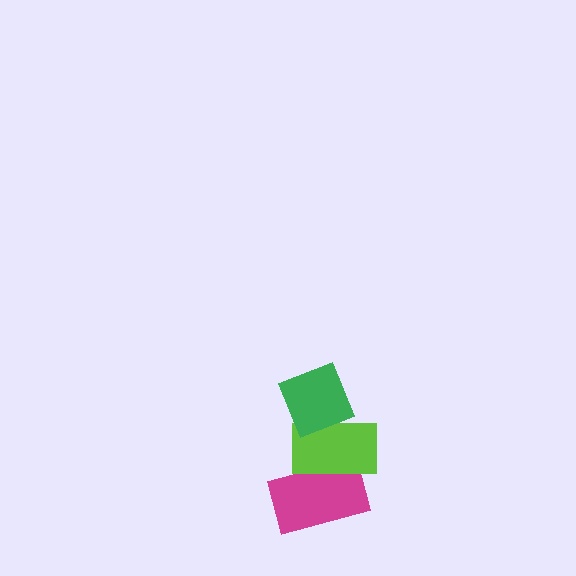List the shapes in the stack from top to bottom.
From top to bottom: the green diamond, the lime rectangle, the magenta rectangle.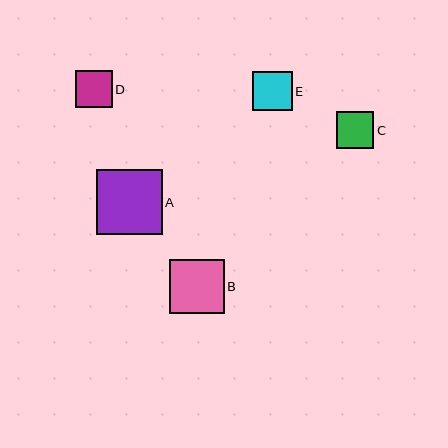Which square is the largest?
Square A is the largest with a size of approximately 66 pixels.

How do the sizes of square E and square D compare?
Square E and square D are approximately the same size.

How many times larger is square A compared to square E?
Square A is approximately 1.7 times the size of square E.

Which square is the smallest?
Square D is the smallest with a size of approximately 37 pixels.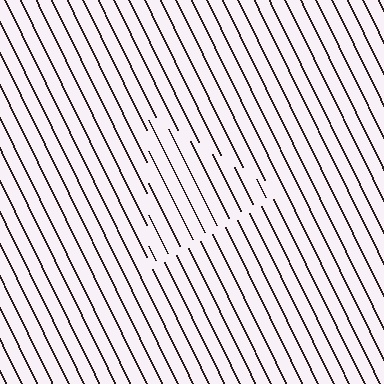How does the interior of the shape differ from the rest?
The interior of the shape contains the same grating, shifted by half a period — the contour is defined by the phase discontinuity where line-ends from the inner and outer gratings abut.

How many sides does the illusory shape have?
3 sides — the line-ends trace a triangle.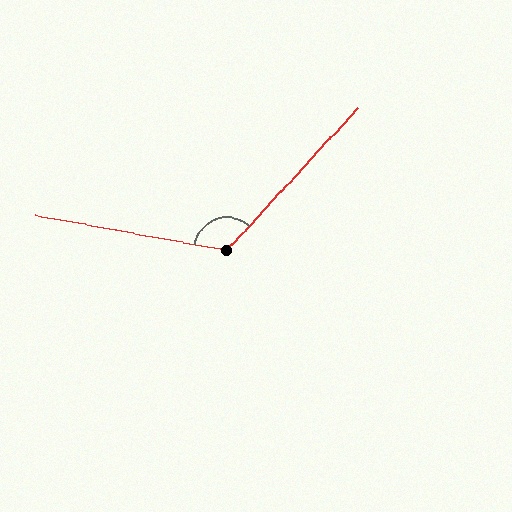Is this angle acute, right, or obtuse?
It is obtuse.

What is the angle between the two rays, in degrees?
Approximately 122 degrees.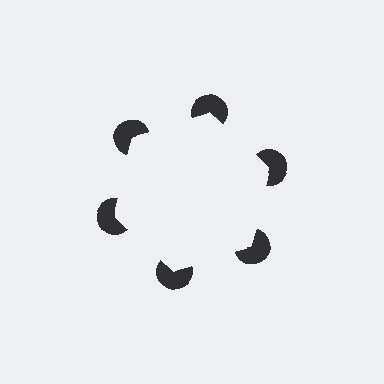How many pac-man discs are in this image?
There are 6 — one at each vertex of the illusory hexagon.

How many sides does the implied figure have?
6 sides.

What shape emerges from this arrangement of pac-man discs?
An illusory hexagon — its edges are inferred from the aligned wedge cuts in the pac-man discs, not physically drawn.